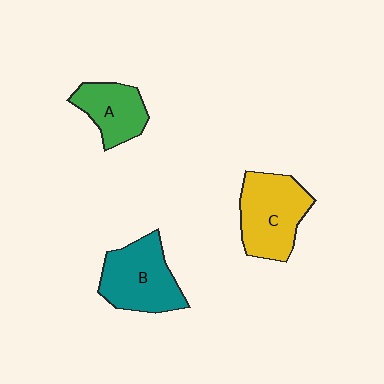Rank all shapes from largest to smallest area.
From largest to smallest: C (yellow), B (teal), A (green).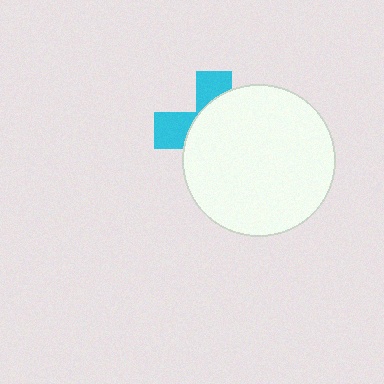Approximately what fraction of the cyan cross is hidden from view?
Roughly 68% of the cyan cross is hidden behind the white circle.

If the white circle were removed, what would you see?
You would see the complete cyan cross.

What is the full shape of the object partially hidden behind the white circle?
The partially hidden object is a cyan cross.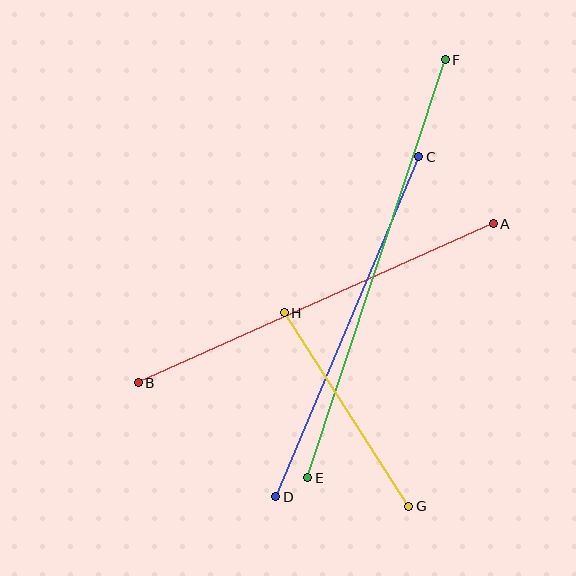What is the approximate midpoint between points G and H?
The midpoint is at approximately (347, 410) pixels.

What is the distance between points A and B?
The distance is approximately 389 pixels.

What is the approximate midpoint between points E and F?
The midpoint is at approximately (377, 269) pixels.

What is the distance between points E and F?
The distance is approximately 440 pixels.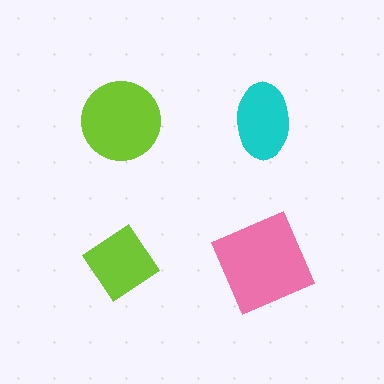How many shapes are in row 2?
2 shapes.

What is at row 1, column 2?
A cyan ellipse.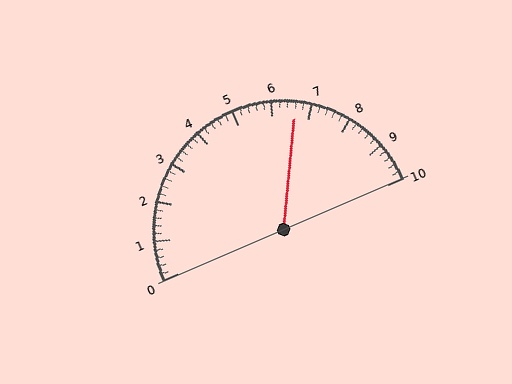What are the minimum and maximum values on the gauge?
The gauge ranges from 0 to 10.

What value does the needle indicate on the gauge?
The needle indicates approximately 6.6.